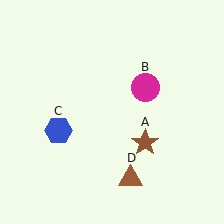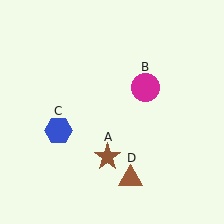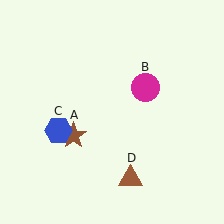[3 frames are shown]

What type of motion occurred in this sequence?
The brown star (object A) rotated clockwise around the center of the scene.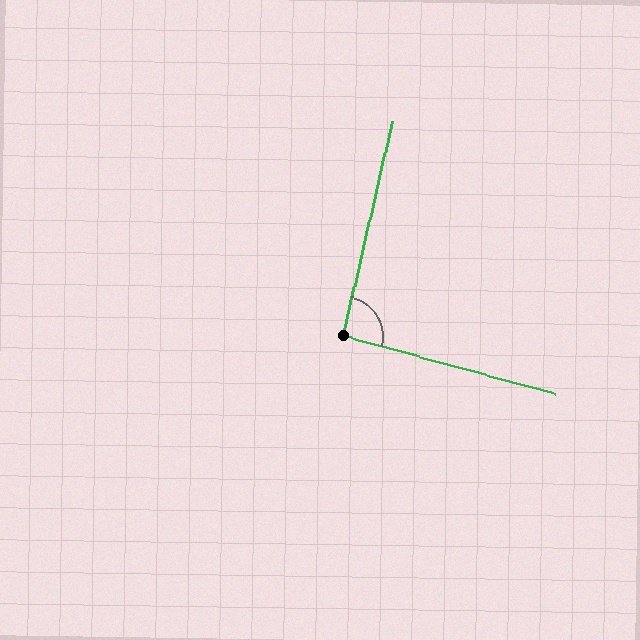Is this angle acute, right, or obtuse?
It is approximately a right angle.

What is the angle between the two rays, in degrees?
Approximately 92 degrees.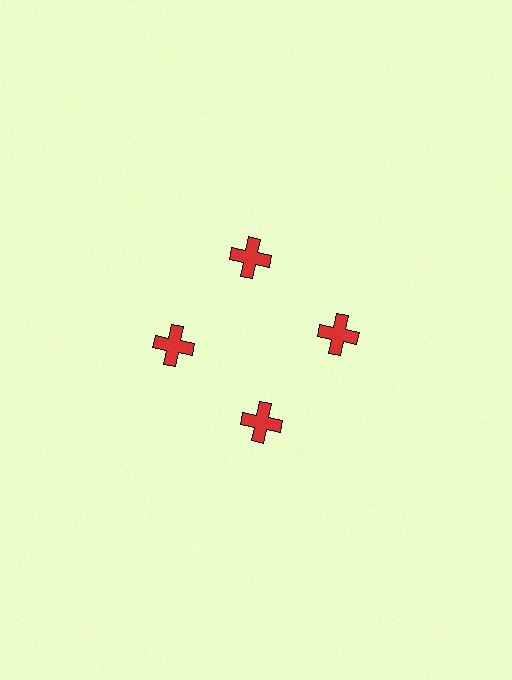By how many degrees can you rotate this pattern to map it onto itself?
The pattern maps onto itself every 90 degrees of rotation.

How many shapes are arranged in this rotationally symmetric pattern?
There are 4 shapes, arranged in 4 groups of 1.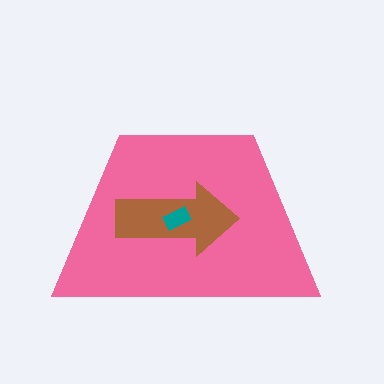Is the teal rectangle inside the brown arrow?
Yes.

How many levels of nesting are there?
3.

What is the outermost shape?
The pink trapezoid.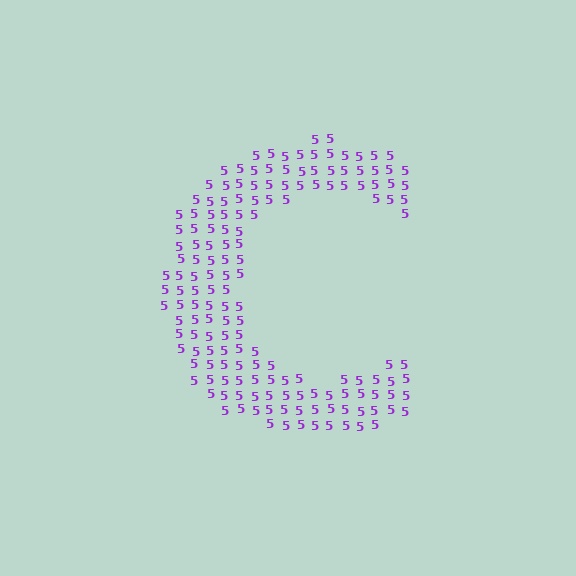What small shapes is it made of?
It is made of small digit 5's.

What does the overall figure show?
The overall figure shows the letter C.